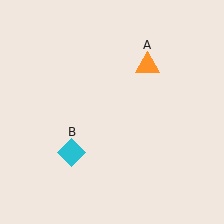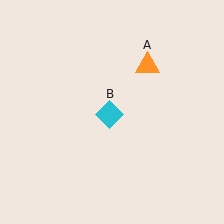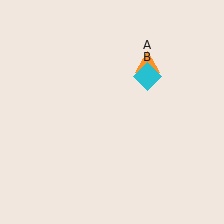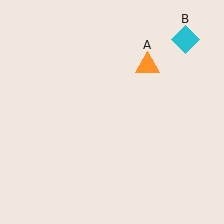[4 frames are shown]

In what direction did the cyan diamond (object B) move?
The cyan diamond (object B) moved up and to the right.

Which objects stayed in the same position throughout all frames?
Orange triangle (object A) remained stationary.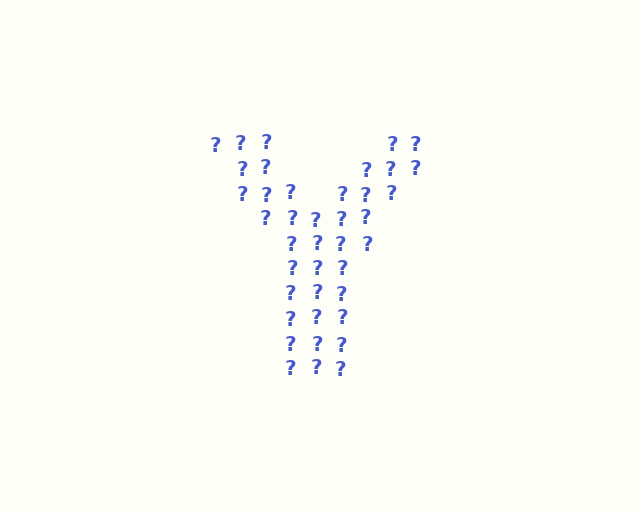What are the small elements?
The small elements are question marks.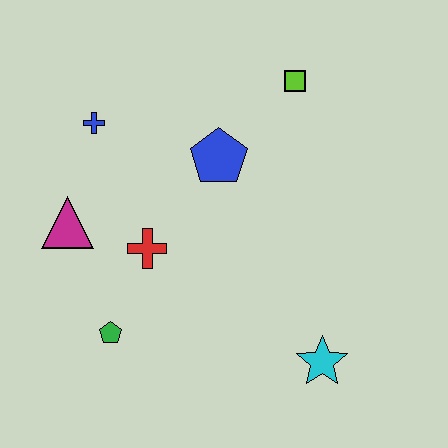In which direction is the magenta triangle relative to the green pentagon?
The magenta triangle is above the green pentagon.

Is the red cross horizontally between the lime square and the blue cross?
Yes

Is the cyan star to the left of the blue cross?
No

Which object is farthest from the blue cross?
The cyan star is farthest from the blue cross.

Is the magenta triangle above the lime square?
No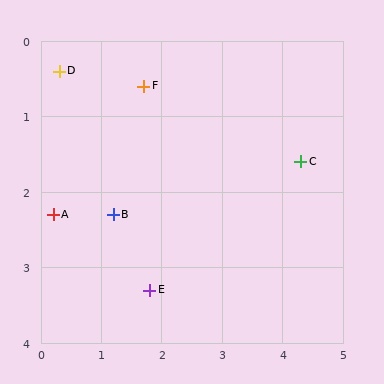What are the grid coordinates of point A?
Point A is at approximately (0.2, 2.3).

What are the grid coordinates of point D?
Point D is at approximately (0.3, 0.4).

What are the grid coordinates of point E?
Point E is at approximately (1.8, 3.3).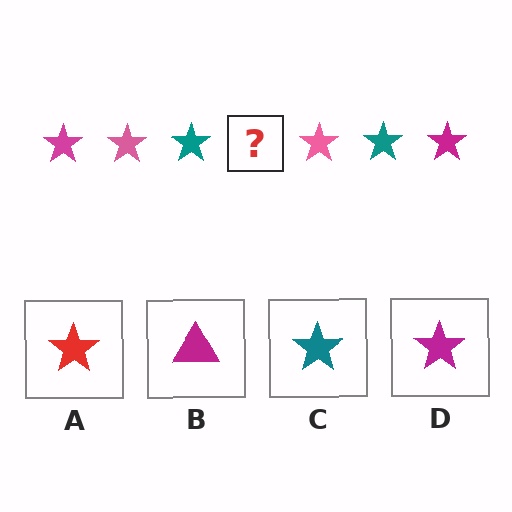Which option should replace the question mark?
Option D.